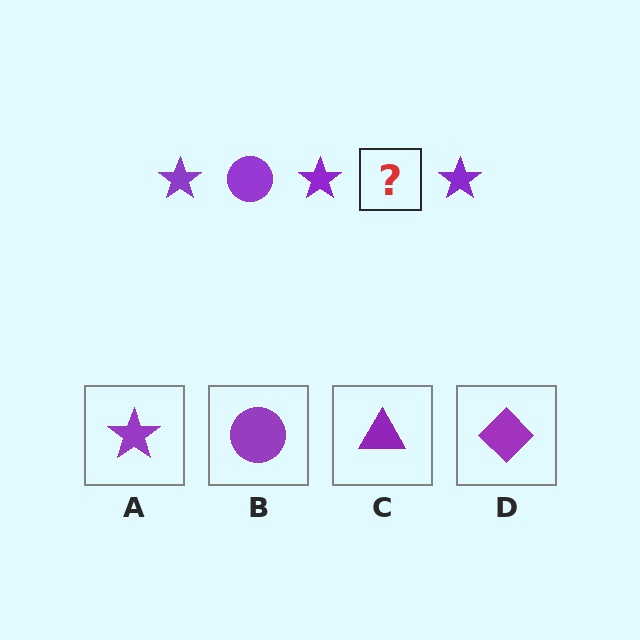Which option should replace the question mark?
Option B.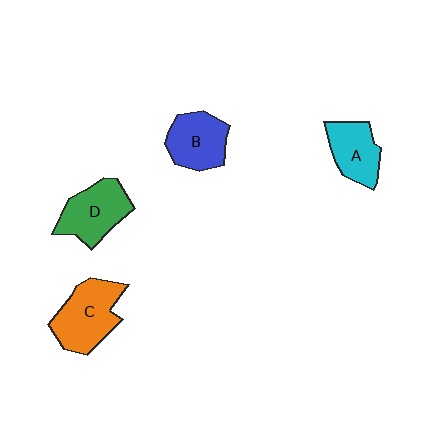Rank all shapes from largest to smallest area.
From largest to smallest: C (orange), D (green), B (blue), A (cyan).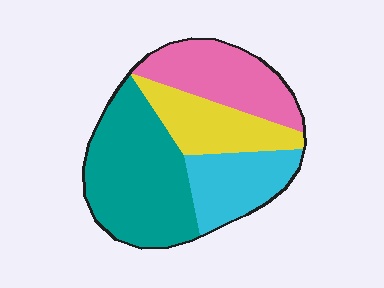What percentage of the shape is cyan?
Cyan takes up between a sixth and a third of the shape.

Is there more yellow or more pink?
Pink.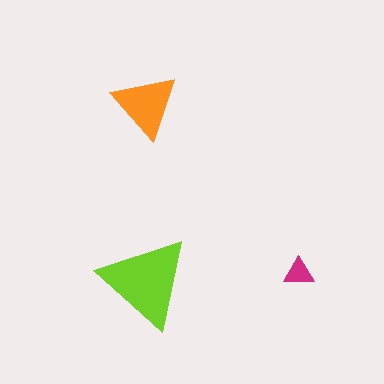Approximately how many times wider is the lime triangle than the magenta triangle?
About 3 times wider.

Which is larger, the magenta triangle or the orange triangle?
The orange one.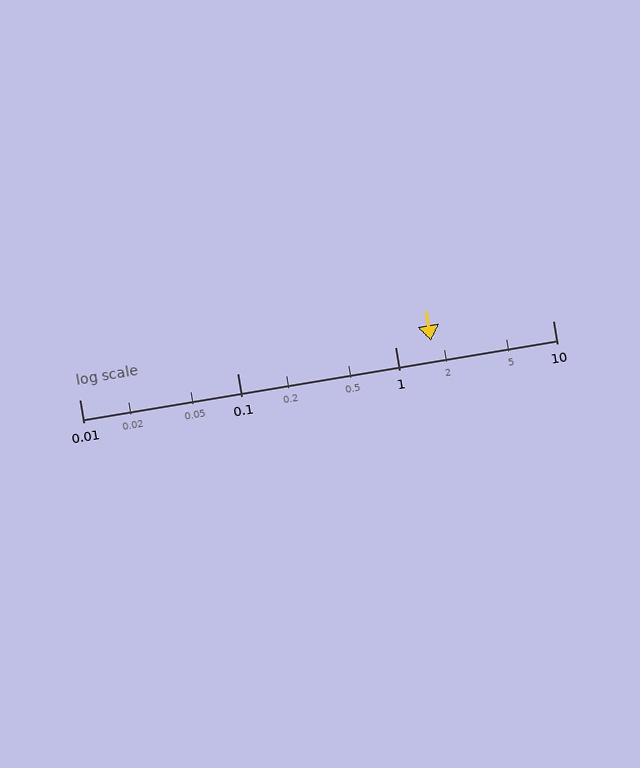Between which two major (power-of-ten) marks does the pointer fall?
The pointer is between 1 and 10.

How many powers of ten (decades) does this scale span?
The scale spans 3 decades, from 0.01 to 10.